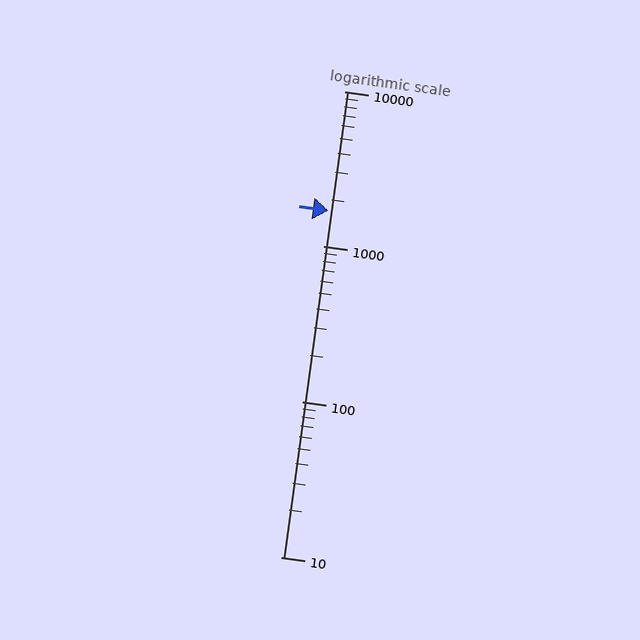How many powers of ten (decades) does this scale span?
The scale spans 3 decades, from 10 to 10000.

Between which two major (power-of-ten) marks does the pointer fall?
The pointer is between 1000 and 10000.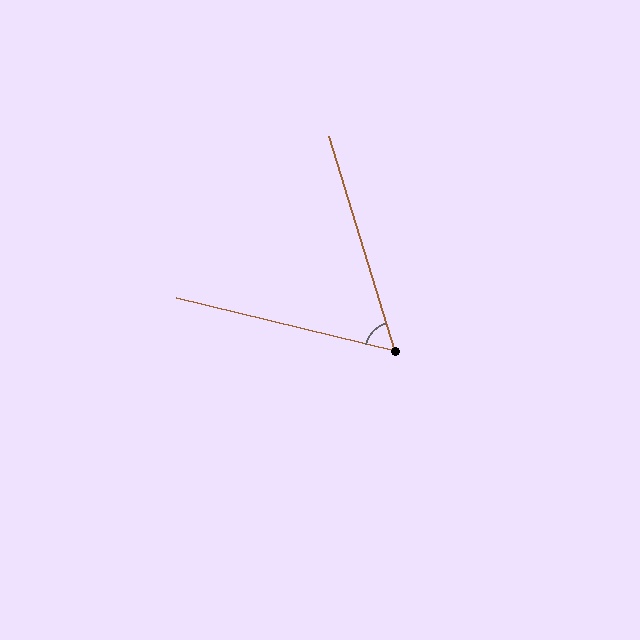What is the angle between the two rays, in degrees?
Approximately 59 degrees.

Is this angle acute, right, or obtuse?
It is acute.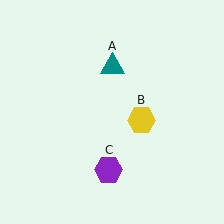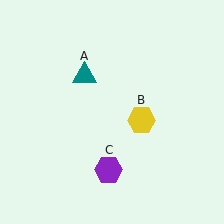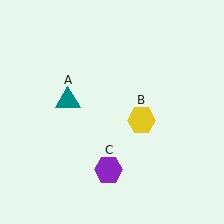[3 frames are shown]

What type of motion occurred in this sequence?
The teal triangle (object A) rotated counterclockwise around the center of the scene.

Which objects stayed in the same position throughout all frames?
Yellow hexagon (object B) and purple hexagon (object C) remained stationary.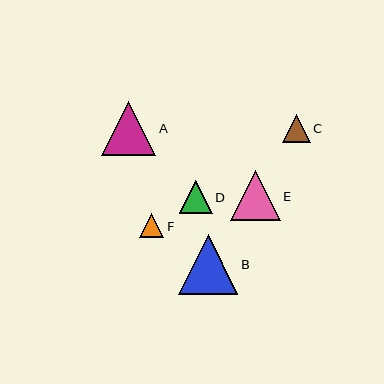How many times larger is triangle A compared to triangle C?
Triangle A is approximately 2.0 times the size of triangle C.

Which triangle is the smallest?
Triangle F is the smallest with a size of approximately 24 pixels.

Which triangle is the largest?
Triangle B is the largest with a size of approximately 59 pixels.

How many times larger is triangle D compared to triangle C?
Triangle D is approximately 1.2 times the size of triangle C.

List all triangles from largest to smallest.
From largest to smallest: B, A, E, D, C, F.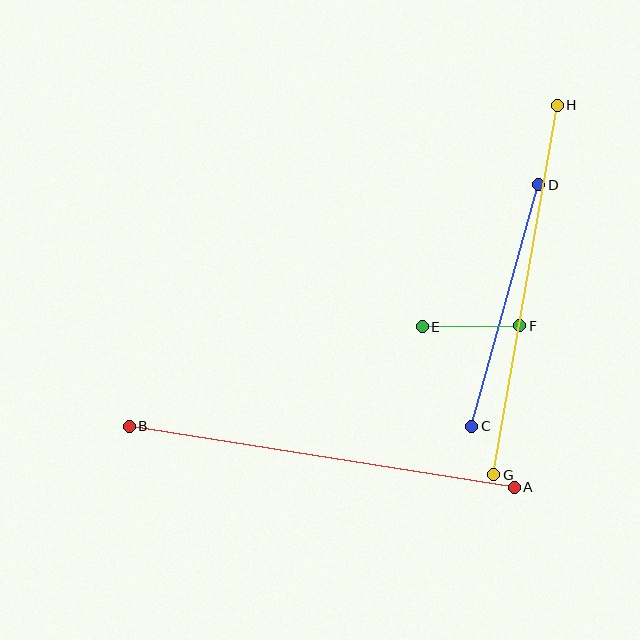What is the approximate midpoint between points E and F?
The midpoint is at approximately (471, 326) pixels.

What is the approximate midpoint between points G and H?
The midpoint is at approximately (525, 290) pixels.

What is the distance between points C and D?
The distance is approximately 251 pixels.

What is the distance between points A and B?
The distance is approximately 390 pixels.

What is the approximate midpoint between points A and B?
The midpoint is at approximately (322, 457) pixels.